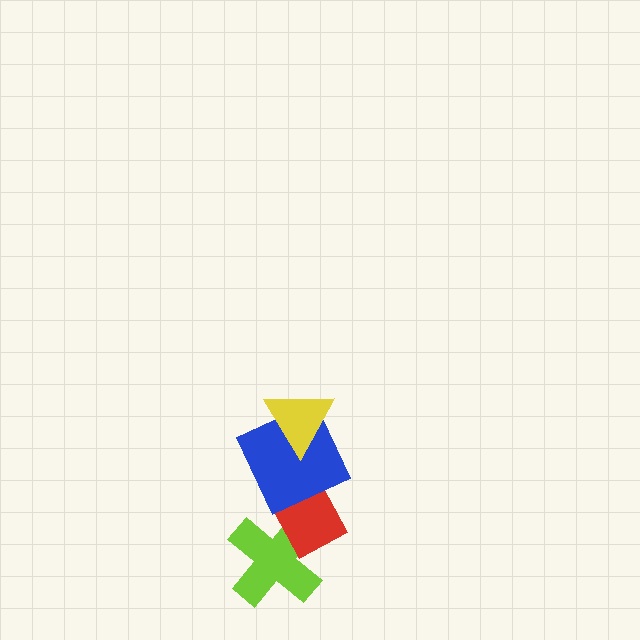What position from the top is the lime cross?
The lime cross is 4th from the top.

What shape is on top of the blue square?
The yellow triangle is on top of the blue square.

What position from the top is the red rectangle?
The red rectangle is 3rd from the top.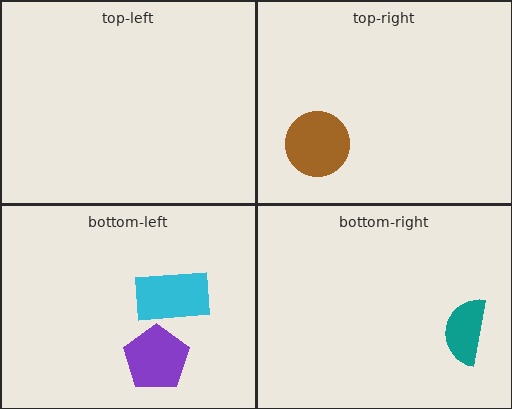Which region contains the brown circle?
The top-right region.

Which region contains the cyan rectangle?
The bottom-left region.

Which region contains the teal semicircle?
The bottom-right region.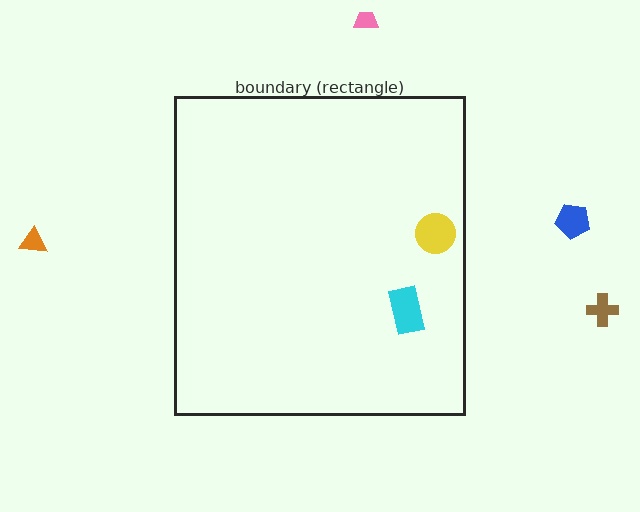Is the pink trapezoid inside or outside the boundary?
Outside.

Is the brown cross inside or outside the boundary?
Outside.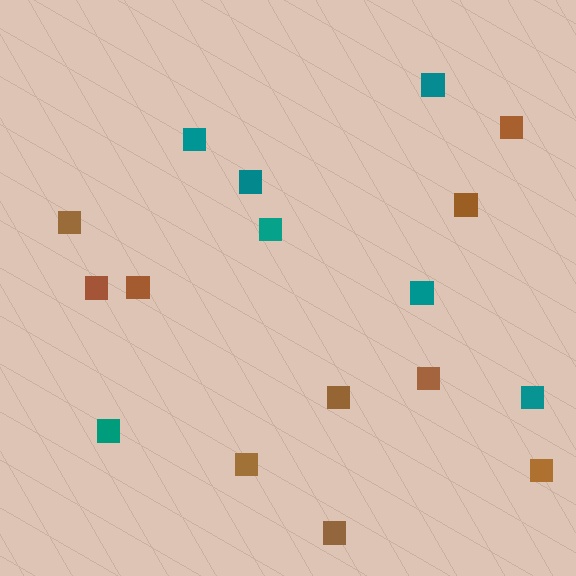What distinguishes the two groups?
There are 2 groups: one group of teal squares (7) and one group of brown squares (10).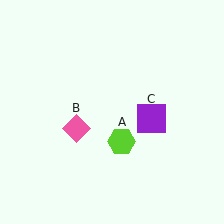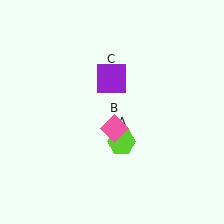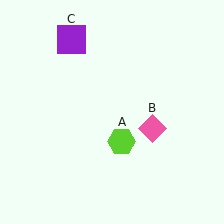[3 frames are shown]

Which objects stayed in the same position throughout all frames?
Lime hexagon (object A) remained stationary.